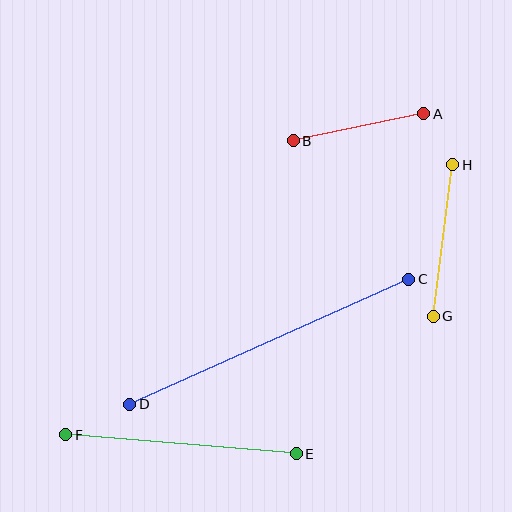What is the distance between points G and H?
The distance is approximately 153 pixels.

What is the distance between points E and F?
The distance is approximately 231 pixels.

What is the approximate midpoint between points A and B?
The midpoint is at approximately (359, 127) pixels.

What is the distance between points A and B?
The distance is approximately 133 pixels.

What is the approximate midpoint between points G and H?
The midpoint is at approximately (443, 240) pixels.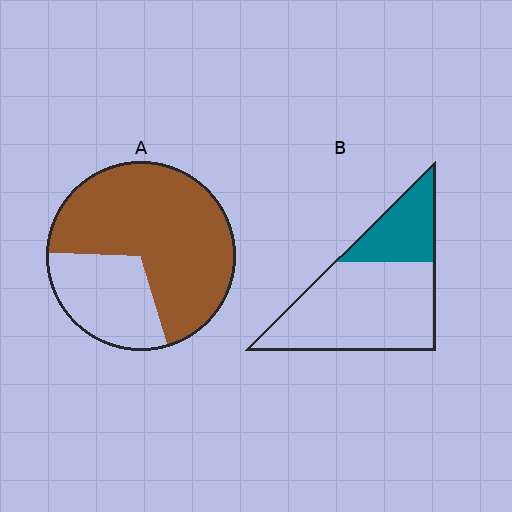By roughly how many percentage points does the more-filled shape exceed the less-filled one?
By roughly 40 percentage points (A over B).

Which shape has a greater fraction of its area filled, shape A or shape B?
Shape A.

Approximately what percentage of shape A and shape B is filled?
A is approximately 70% and B is approximately 30%.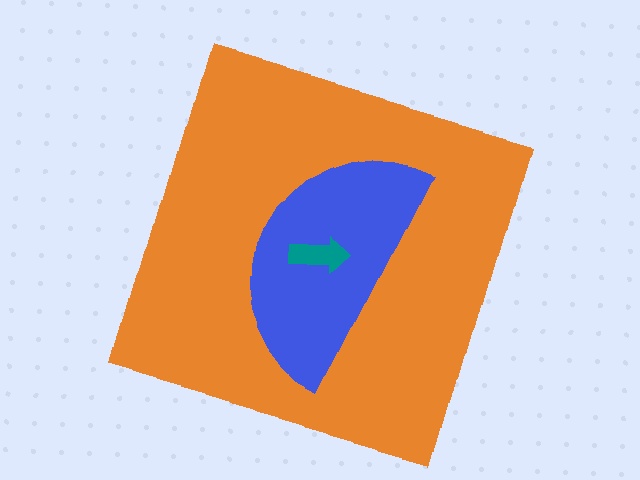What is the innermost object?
The teal arrow.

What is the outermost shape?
The orange square.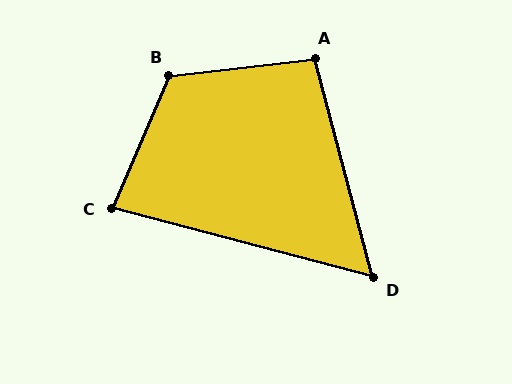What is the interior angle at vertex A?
Approximately 99 degrees (obtuse).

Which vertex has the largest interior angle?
B, at approximately 120 degrees.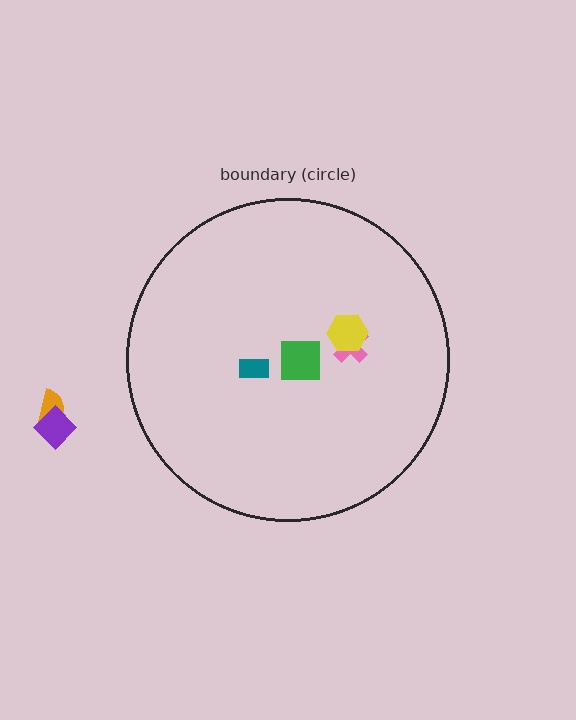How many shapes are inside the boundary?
4 inside, 2 outside.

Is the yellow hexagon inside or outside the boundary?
Inside.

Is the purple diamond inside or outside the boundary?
Outside.